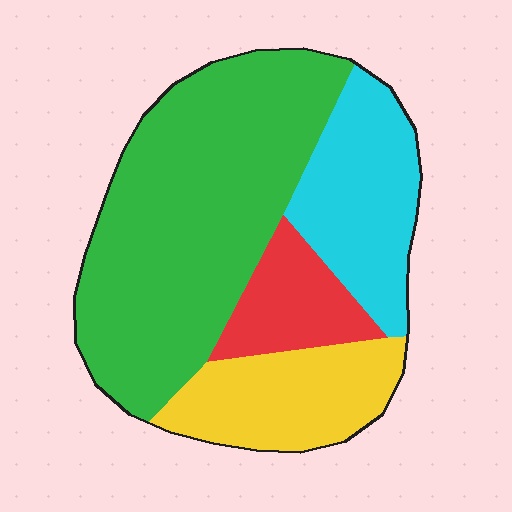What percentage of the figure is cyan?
Cyan covers roughly 20% of the figure.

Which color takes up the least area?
Red, at roughly 10%.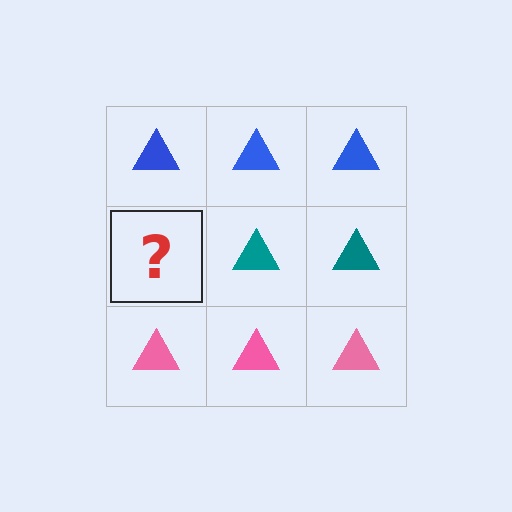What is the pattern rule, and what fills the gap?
The rule is that each row has a consistent color. The gap should be filled with a teal triangle.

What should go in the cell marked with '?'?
The missing cell should contain a teal triangle.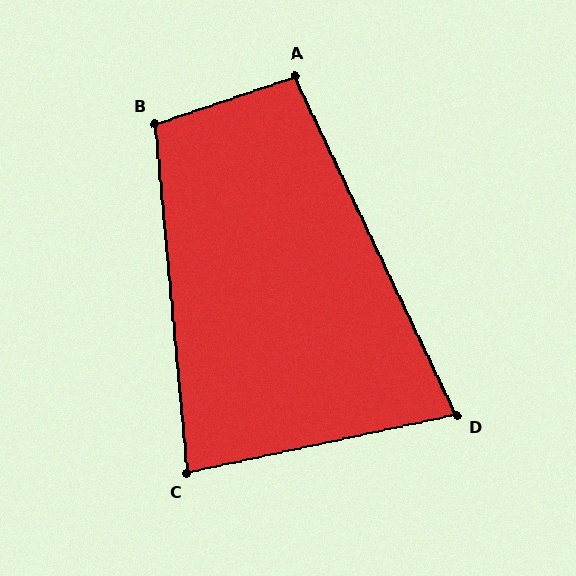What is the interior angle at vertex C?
Approximately 83 degrees (acute).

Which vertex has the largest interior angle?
B, at approximately 103 degrees.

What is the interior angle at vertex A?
Approximately 97 degrees (obtuse).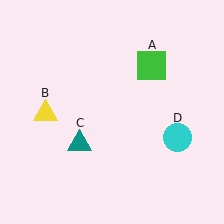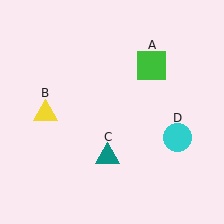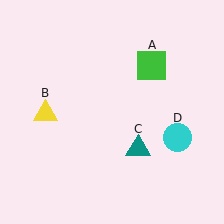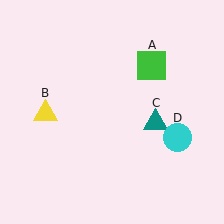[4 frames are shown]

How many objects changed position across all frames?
1 object changed position: teal triangle (object C).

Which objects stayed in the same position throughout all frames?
Green square (object A) and yellow triangle (object B) and cyan circle (object D) remained stationary.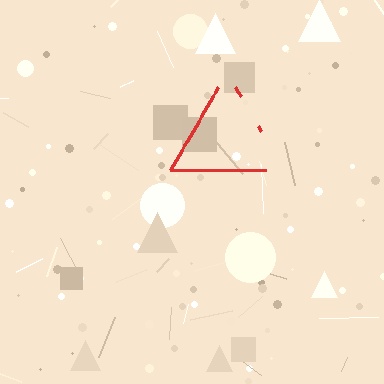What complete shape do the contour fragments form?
The contour fragments form a triangle.